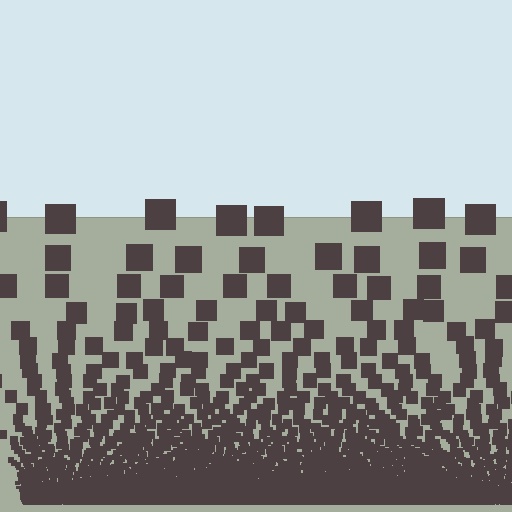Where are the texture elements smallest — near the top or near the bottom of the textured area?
Near the bottom.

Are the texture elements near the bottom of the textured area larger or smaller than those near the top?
Smaller. The gradient is inverted — elements near the bottom are smaller and denser.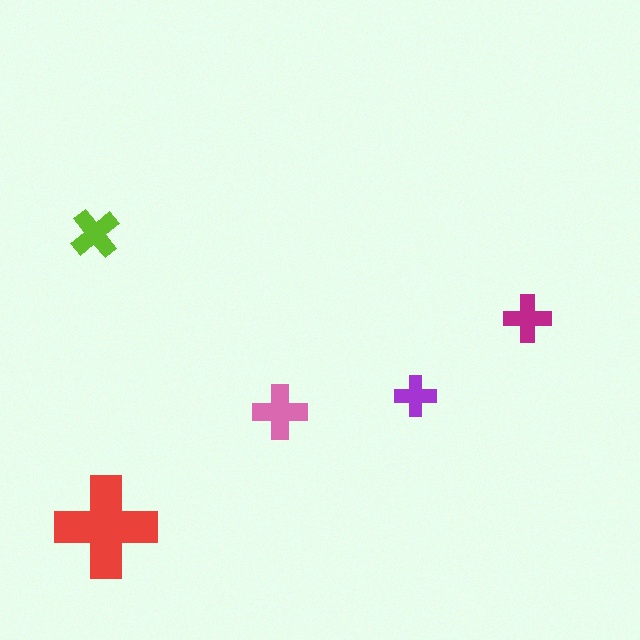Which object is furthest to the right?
The magenta cross is rightmost.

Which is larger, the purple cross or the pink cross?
The pink one.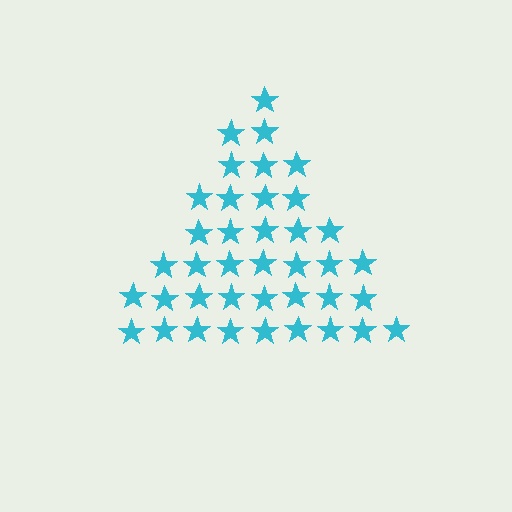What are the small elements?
The small elements are stars.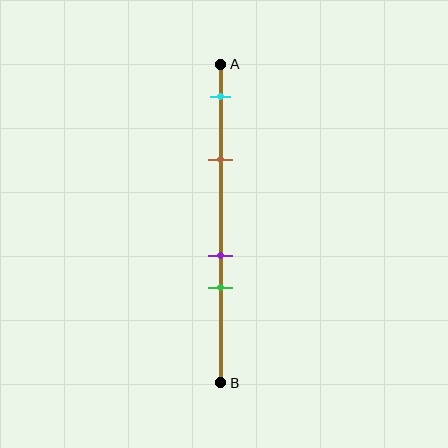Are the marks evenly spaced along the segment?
No, the marks are not evenly spaced.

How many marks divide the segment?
There are 4 marks dividing the segment.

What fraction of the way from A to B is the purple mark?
The purple mark is approximately 60% (0.6) of the way from A to B.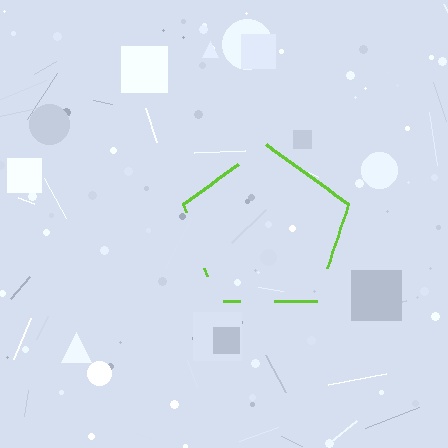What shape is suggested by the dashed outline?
The dashed outline suggests a pentagon.